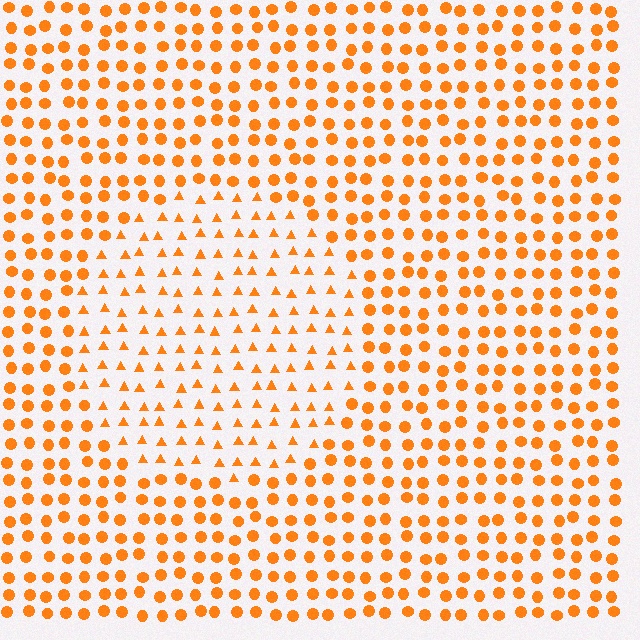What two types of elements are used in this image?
The image uses triangles inside the circle region and circles outside it.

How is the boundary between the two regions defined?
The boundary is defined by a change in element shape: triangles inside vs. circles outside. All elements share the same color and spacing.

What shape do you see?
I see a circle.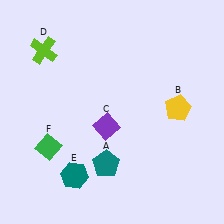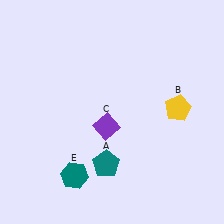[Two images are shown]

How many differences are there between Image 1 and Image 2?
There are 2 differences between the two images.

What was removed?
The lime cross (D), the green diamond (F) were removed in Image 2.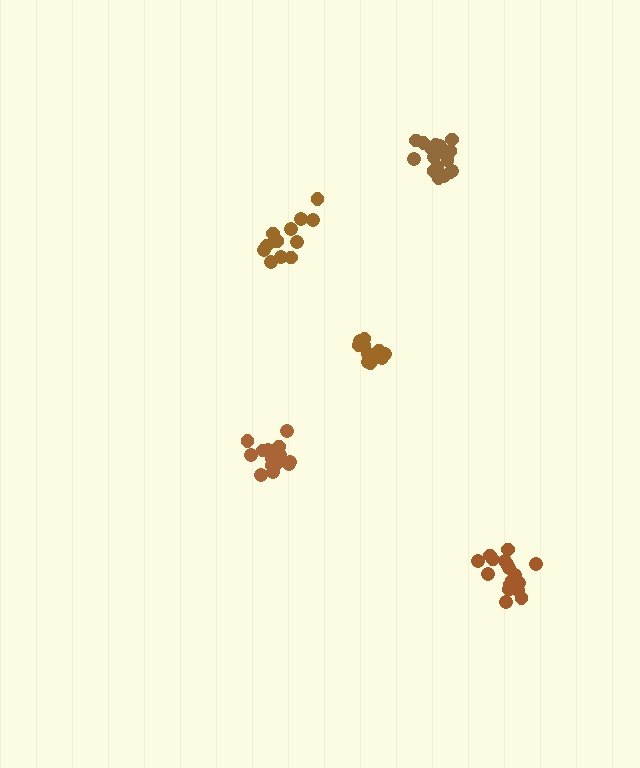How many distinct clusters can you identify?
There are 5 distinct clusters.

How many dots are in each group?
Group 1: 16 dots, Group 2: 13 dots, Group 3: 12 dots, Group 4: 17 dots, Group 5: 18 dots (76 total).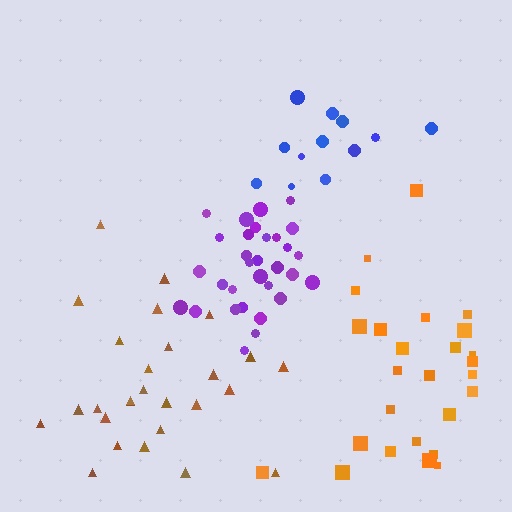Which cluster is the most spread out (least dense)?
Orange.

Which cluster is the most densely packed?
Purple.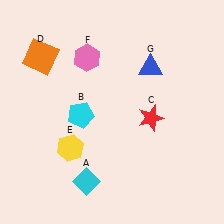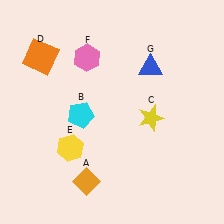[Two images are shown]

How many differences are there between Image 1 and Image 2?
There are 2 differences between the two images.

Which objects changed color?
A changed from cyan to orange. C changed from red to yellow.